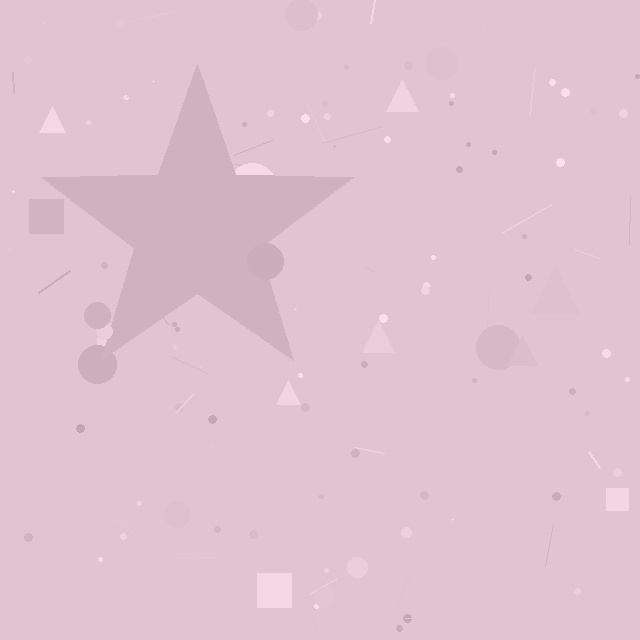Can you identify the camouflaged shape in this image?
The camouflaged shape is a star.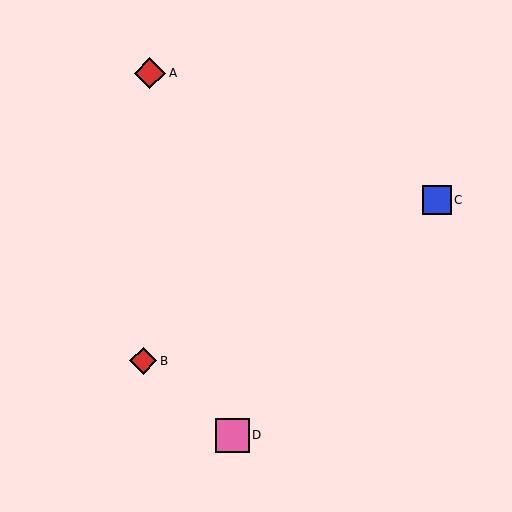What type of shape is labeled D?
Shape D is a pink square.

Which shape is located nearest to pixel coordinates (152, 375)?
The red diamond (labeled B) at (143, 361) is nearest to that location.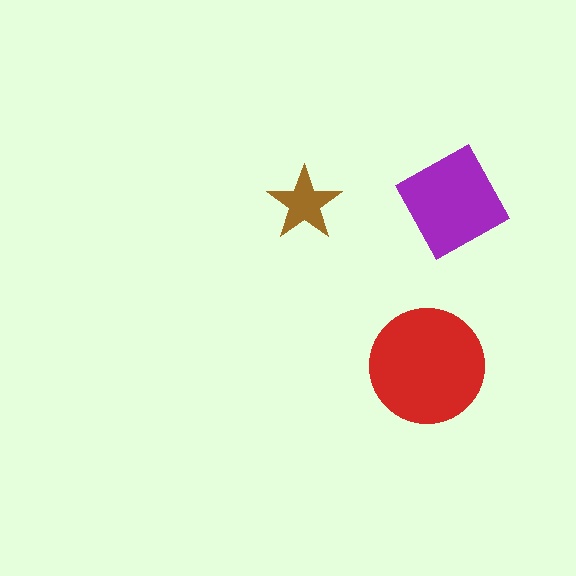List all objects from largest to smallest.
The red circle, the purple diamond, the brown star.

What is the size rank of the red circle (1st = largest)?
1st.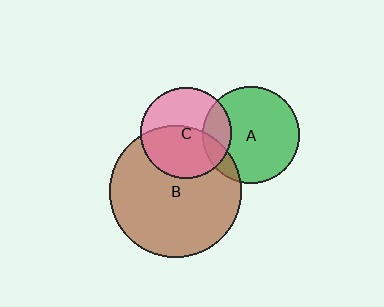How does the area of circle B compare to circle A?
Approximately 1.9 times.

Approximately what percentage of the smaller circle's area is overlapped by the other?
Approximately 20%.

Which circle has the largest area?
Circle B (brown).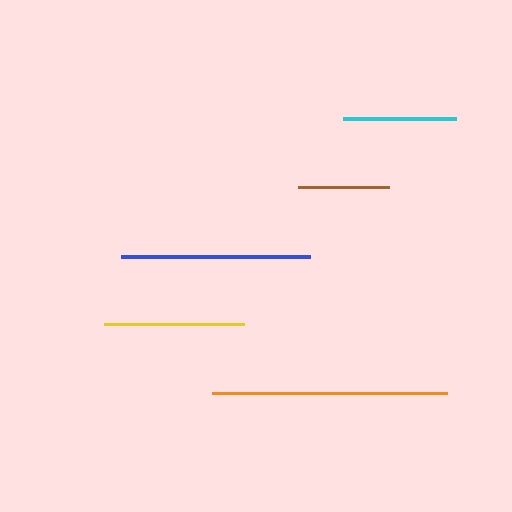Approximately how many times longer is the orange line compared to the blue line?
The orange line is approximately 1.2 times the length of the blue line.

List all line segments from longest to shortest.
From longest to shortest: orange, blue, yellow, cyan, brown.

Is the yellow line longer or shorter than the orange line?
The orange line is longer than the yellow line.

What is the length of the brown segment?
The brown segment is approximately 91 pixels long.